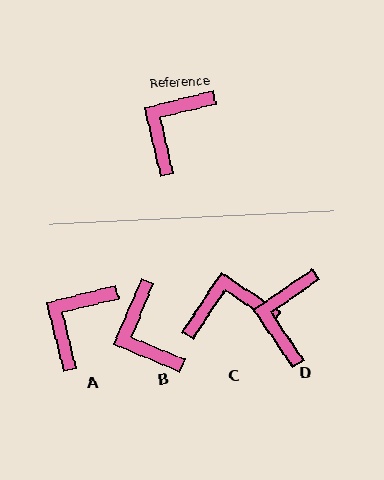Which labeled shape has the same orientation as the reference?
A.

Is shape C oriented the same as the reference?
No, it is off by about 47 degrees.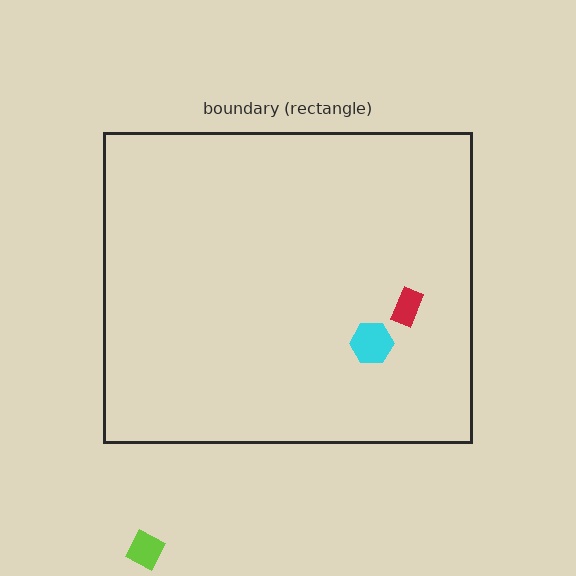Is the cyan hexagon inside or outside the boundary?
Inside.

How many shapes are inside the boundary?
2 inside, 1 outside.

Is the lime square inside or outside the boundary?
Outside.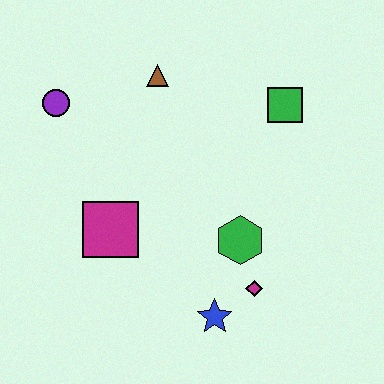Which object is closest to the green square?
The brown triangle is closest to the green square.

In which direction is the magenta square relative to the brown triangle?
The magenta square is below the brown triangle.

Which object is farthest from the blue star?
The purple circle is farthest from the blue star.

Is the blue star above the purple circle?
No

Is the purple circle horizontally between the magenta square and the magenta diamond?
No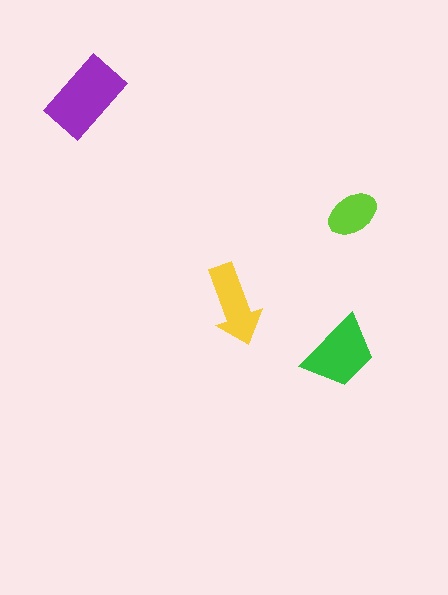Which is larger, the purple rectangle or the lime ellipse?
The purple rectangle.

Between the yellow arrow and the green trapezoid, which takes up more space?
The green trapezoid.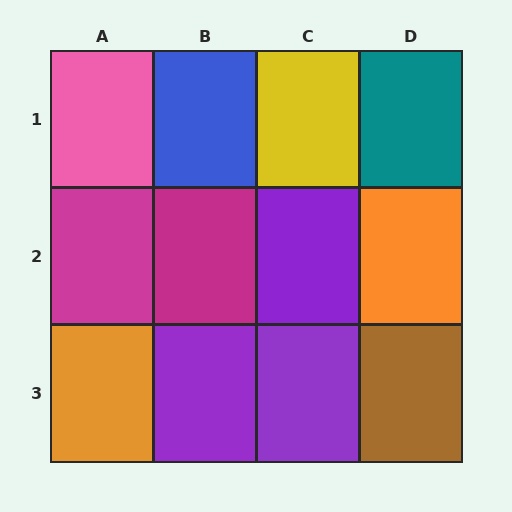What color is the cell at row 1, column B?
Blue.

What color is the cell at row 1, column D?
Teal.